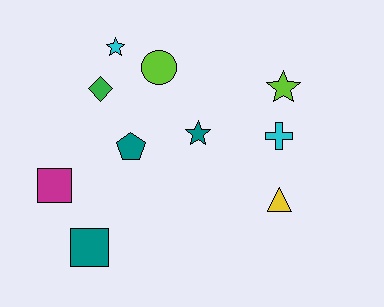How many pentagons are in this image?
There is 1 pentagon.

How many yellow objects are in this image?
There is 1 yellow object.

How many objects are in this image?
There are 10 objects.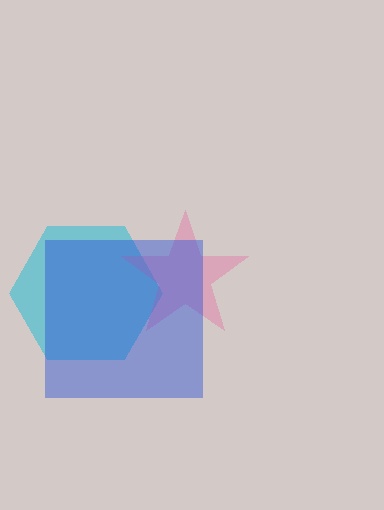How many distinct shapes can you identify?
There are 3 distinct shapes: a cyan hexagon, a pink star, a blue square.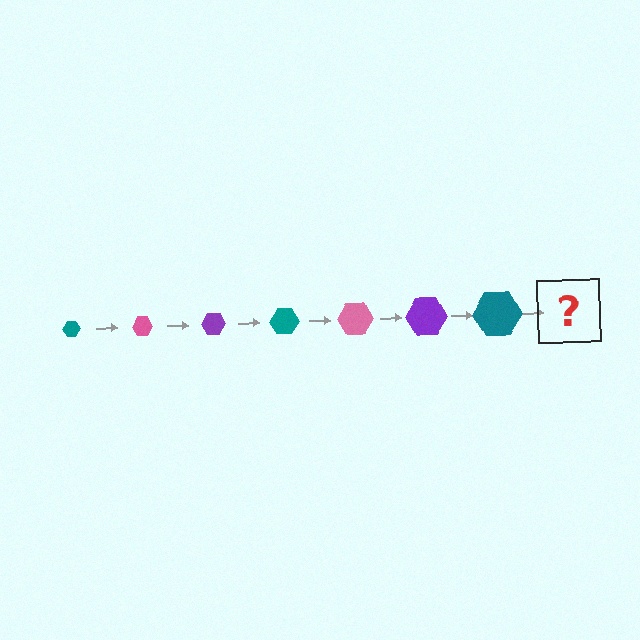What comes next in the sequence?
The next element should be a pink hexagon, larger than the previous one.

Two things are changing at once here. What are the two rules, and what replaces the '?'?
The two rules are that the hexagon grows larger each step and the color cycles through teal, pink, and purple. The '?' should be a pink hexagon, larger than the previous one.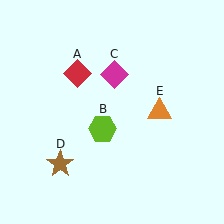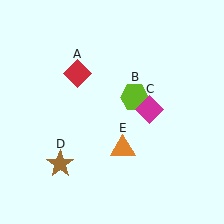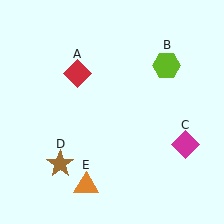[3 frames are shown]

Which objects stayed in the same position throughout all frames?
Red diamond (object A) and brown star (object D) remained stationary.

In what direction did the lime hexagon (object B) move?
The lime hexagon (object B) moved up and to the right.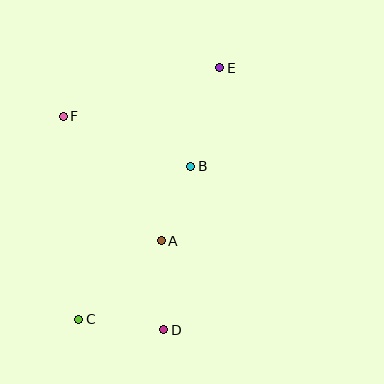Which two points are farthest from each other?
Points C and E are farthest from each other.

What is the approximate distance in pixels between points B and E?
The distance between B and E is approximately 103 pixels.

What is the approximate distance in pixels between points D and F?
The distance between D and F is approximately 236 pixels.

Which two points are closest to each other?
Points A and B are closest to each other.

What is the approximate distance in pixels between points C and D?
The distance between C and D is approximately 86 pixels.